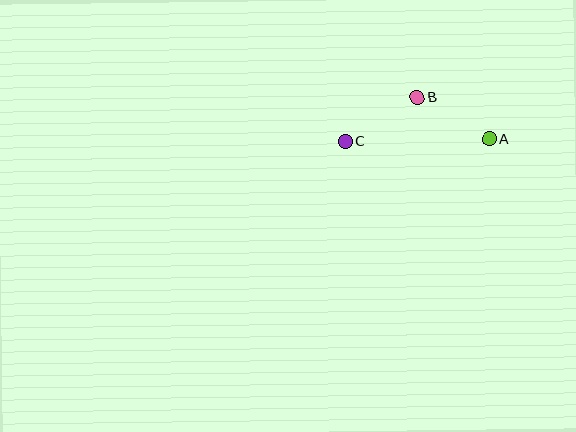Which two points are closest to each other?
Points A and B are closest to each other.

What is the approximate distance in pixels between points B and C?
The distance between B and C is approximately 84 pixels.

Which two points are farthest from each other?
Points A and C are farthest from each other.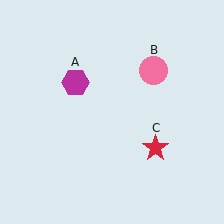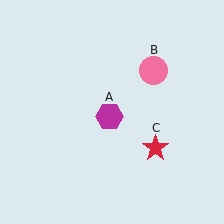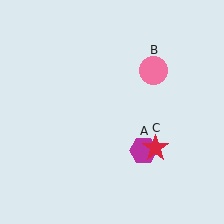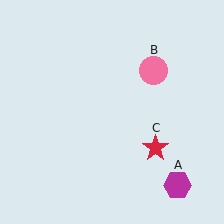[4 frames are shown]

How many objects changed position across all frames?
1 object changed position: magenta hexagon (object A).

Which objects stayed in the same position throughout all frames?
Pink circle (object B) and red star (object C) remained stationary.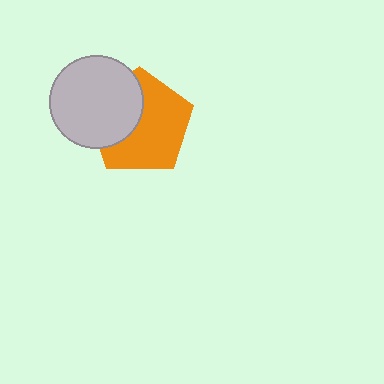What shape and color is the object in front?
The object in front is a light gray circle.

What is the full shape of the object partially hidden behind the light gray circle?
The partially hidden object is an orange pentagon.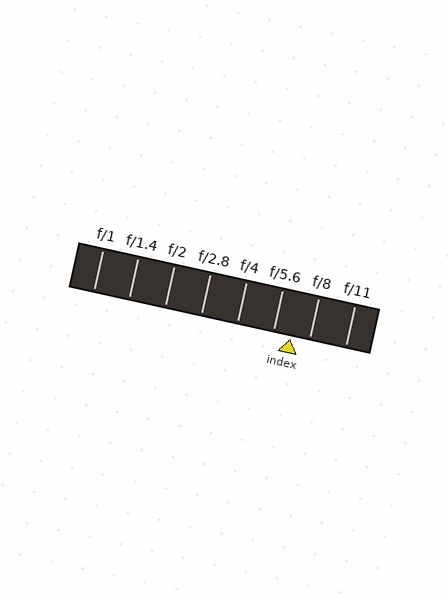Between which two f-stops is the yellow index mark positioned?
The index mark is between f/5.6 and f/8.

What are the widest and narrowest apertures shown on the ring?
The widest aperture shown is f/1 and the narrowest is f/11.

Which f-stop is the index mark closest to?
The index mark is closest to f/5.6.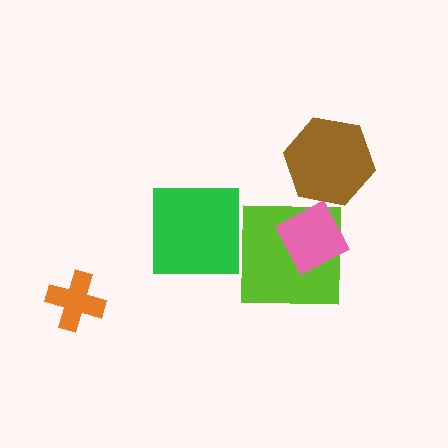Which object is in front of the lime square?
The pink square is in front of the lime square.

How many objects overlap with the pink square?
1 object overlaps with the pink square.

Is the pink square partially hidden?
No, no other shape covers it.